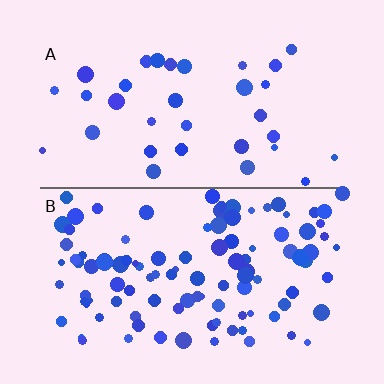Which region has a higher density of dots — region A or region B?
B (the bottom).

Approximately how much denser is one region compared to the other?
Approximately 3.1× — region B over region A.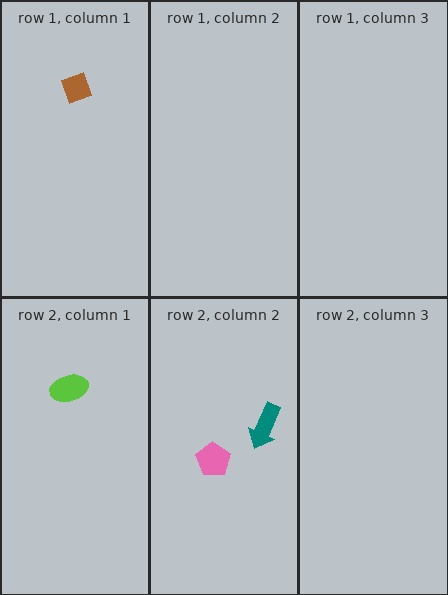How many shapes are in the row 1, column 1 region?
1.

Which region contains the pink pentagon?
The row 2, column 2 region.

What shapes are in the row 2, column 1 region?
The lime ellipse.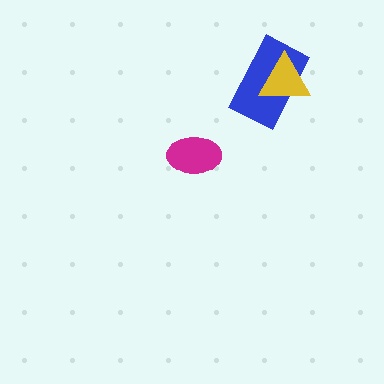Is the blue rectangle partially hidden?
Yes, it is partially covered by another shape.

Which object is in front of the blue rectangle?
The yellow triangle is in front of the blue rectangle.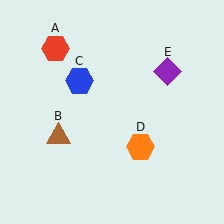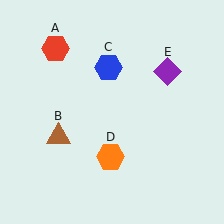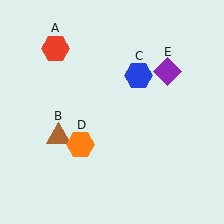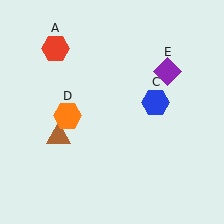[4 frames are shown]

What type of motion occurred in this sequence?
The blue hexagon (object C), orange hexagon (object D) rotated clockwise around the center of the scene.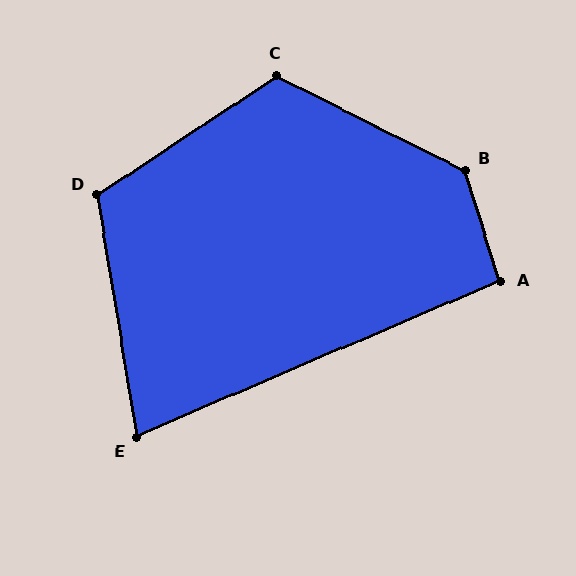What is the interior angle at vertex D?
Approximately 114 degrees (obtuse).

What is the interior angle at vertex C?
Approximately 120 degrees (obtuse).